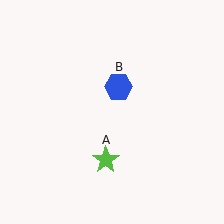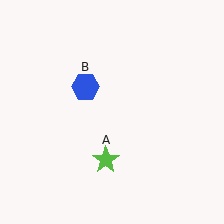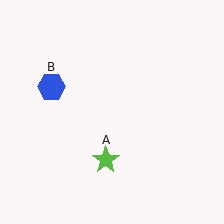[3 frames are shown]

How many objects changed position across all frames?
1 object changed position: blue hexagon (object B).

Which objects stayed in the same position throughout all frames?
Lime star (object A) remained stationary.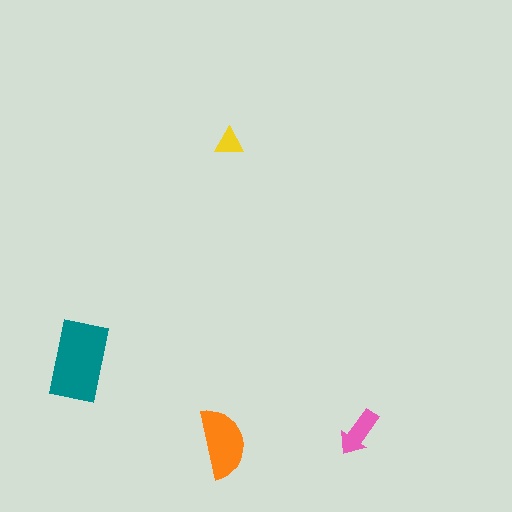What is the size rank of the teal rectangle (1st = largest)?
1st.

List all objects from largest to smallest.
The teal rectangle, the orange semicircle, the pink arrow, the yellow triangle.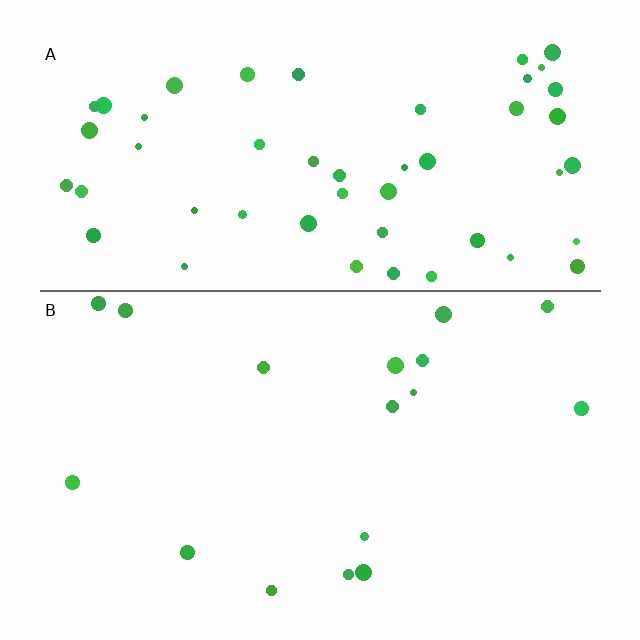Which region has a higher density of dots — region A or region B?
A (the top).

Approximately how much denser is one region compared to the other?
Approximately 3.1× — region A over region B.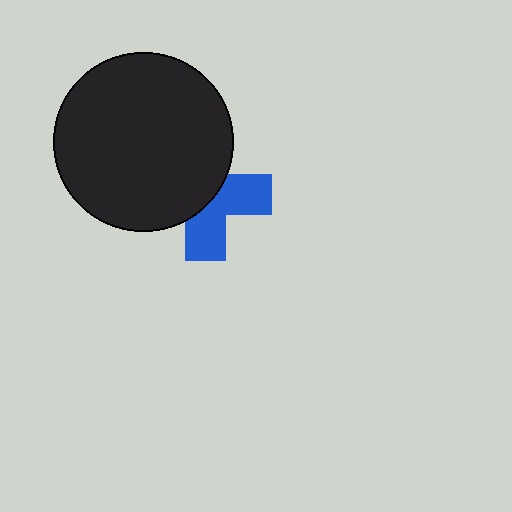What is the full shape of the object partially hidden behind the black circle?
The partially hidden object is a blue cross.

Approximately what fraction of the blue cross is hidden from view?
Roughly 55% of the blue cross is hidden behind the black circle.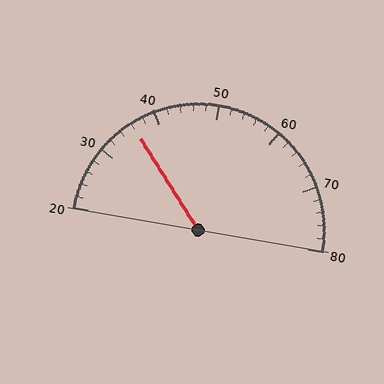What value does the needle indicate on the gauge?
The needle indicates approximately 36.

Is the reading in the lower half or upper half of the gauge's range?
The reading is in the lower half of the range (20 to 80).